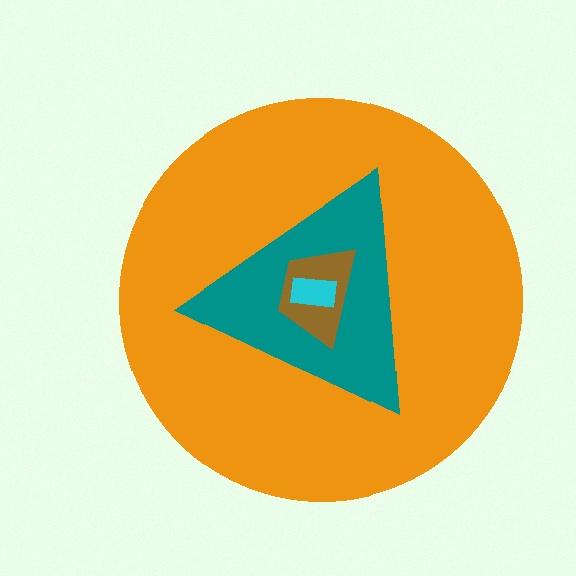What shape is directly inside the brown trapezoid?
The cyan rectangle.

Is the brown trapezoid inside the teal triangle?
Yes.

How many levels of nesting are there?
4.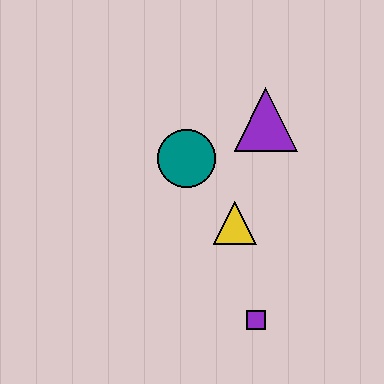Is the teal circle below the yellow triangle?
No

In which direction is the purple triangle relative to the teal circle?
The purple triangle is to the right of the teal circle.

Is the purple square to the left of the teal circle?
No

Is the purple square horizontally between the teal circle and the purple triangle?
Yes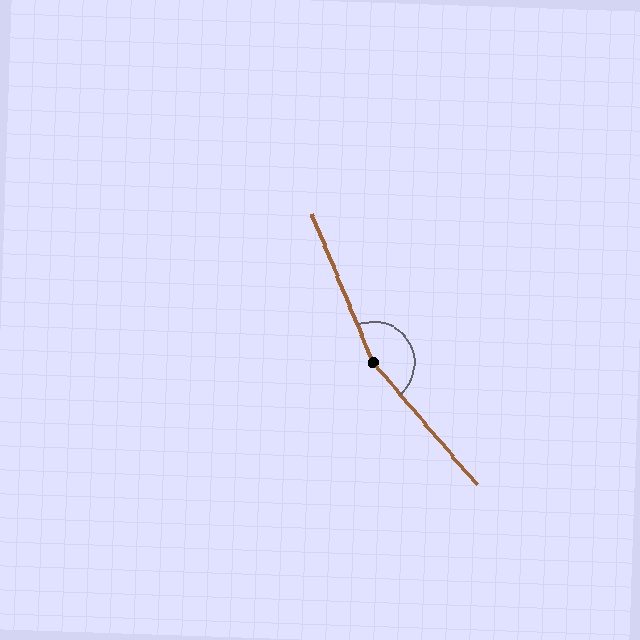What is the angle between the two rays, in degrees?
Approximately 162 degrees.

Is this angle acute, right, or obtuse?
It is obtuse.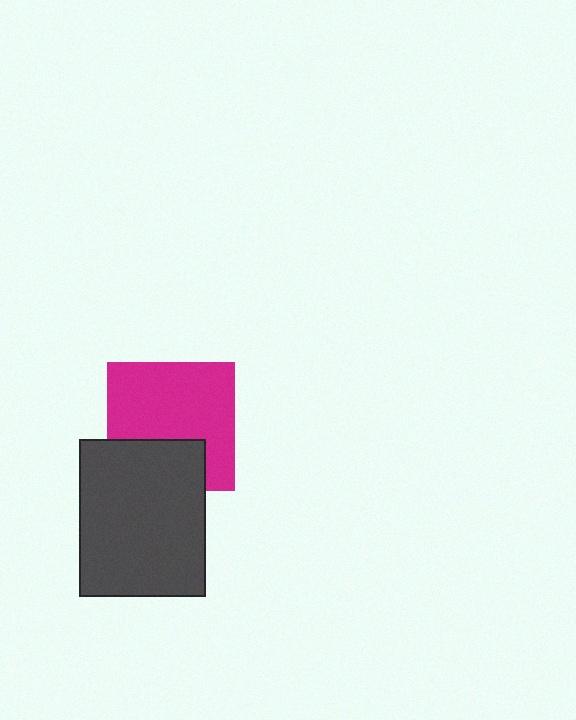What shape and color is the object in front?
The object in front is a dark gray rectangle.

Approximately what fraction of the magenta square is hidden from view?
Roughly 31% of the magenta square is hidden behind the dark gray rectangle.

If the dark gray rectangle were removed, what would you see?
You would see the complete magenta square.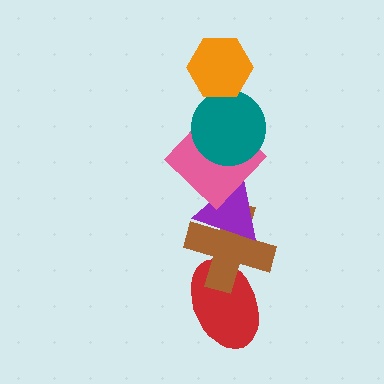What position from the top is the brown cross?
The brown cross is 5th from the top.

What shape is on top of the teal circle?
The orange hexagon is on top of the teal circle.